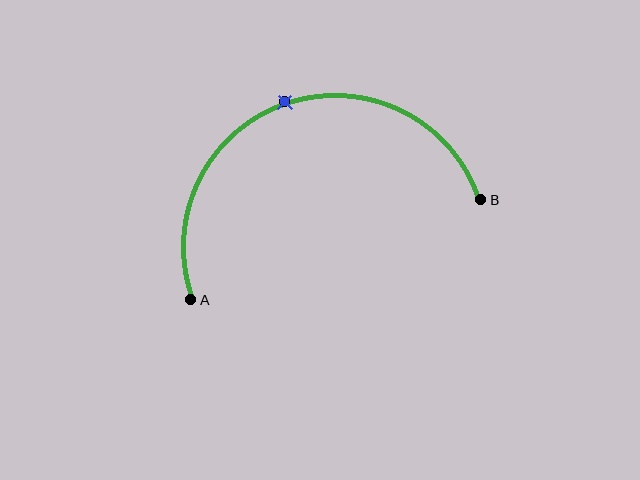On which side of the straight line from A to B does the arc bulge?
The arc bulges above the straight line connecting A and B.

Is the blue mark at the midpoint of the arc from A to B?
Yes. The blue mark lies on the arc at equal arc-length from both A and B — it is the arc midpoint.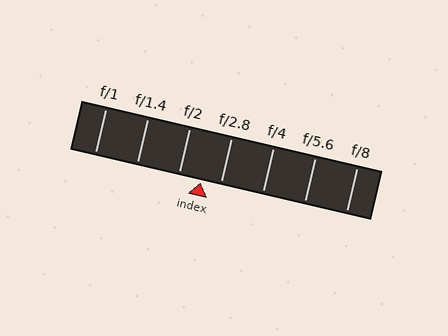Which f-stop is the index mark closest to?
The index mark is closest to f/2.8.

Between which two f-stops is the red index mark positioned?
The index mark is between f/2 and f/2.8.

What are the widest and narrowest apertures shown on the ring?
The widest aperture shown is f/1 and the narrowest is f/8.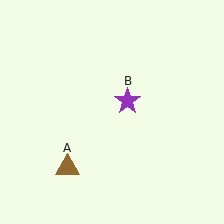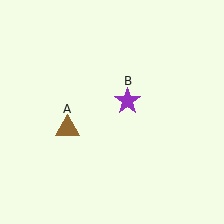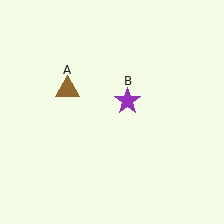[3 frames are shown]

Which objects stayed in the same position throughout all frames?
Purple star (object B) remained stationary.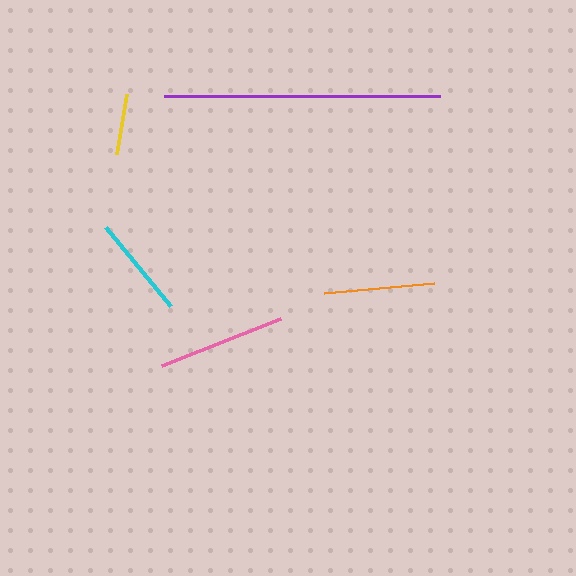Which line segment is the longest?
The purple line is the longest at approximately 277 pixels.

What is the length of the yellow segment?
The yellow segment is approximately 61 pixels long.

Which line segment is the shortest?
The yellow line is the shortest at approximately 61 pixels.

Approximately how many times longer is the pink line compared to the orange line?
The pink line is approximately 1.2 times the length of the orange line.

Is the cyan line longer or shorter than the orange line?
The orange line is longer than the cyan line.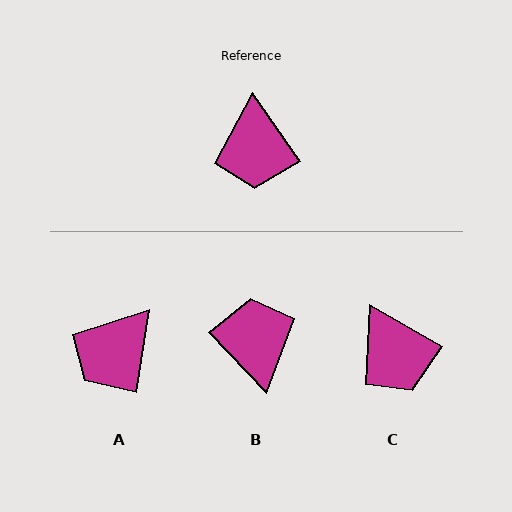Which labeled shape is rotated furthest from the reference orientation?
B, about 172 degrees away.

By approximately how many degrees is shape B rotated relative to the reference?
Approximately 172 degrees clockwise.